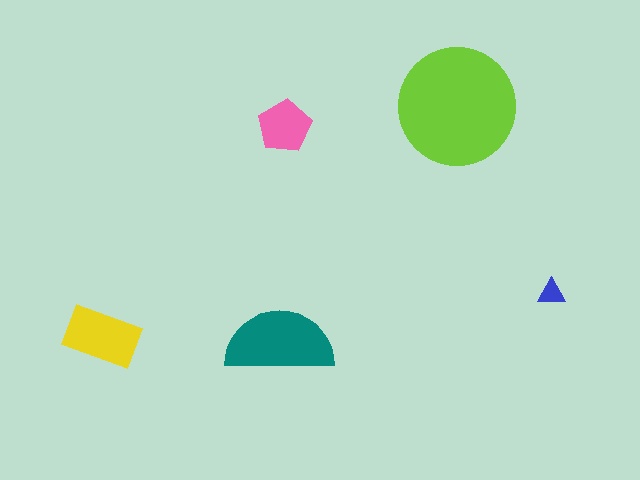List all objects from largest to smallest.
The lime circle, the teal semicircle, the yellow rectangle, the pink pentagon, the blue triangle.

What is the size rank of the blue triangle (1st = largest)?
5th.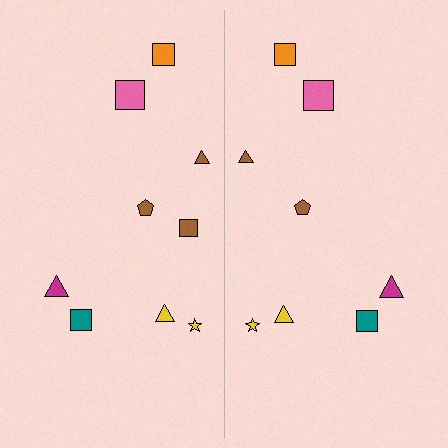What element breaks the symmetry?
A brown square is missing from the right side.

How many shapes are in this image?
There are 17 shapes in this image.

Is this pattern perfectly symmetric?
No, the pattern is not perfectly symmetric. A brown square is missing from the right side.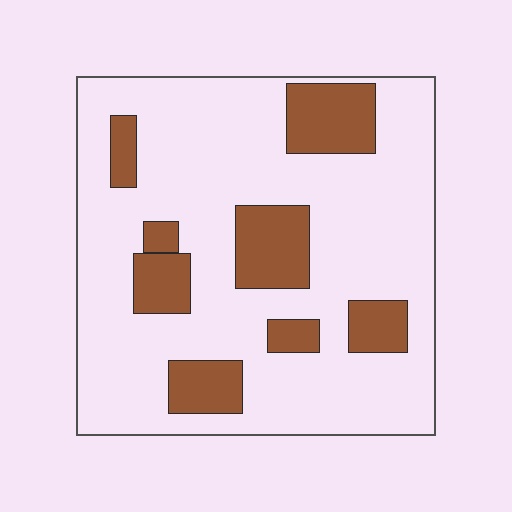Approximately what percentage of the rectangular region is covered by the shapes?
Approximately 20%.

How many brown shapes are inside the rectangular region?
8.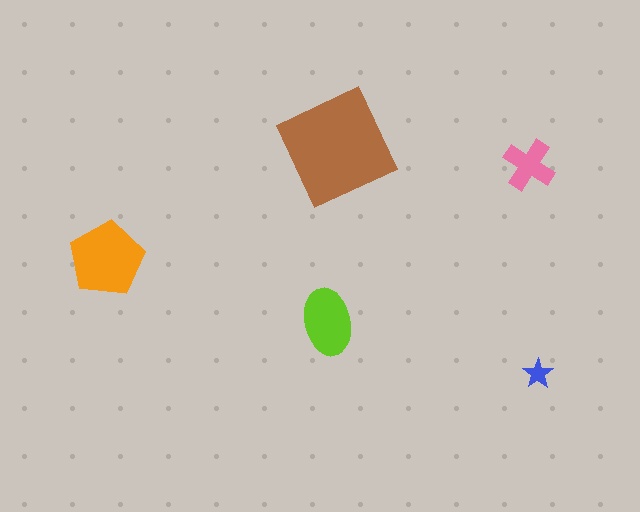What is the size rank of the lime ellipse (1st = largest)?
3rd.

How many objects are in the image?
There are 5 objects in the image.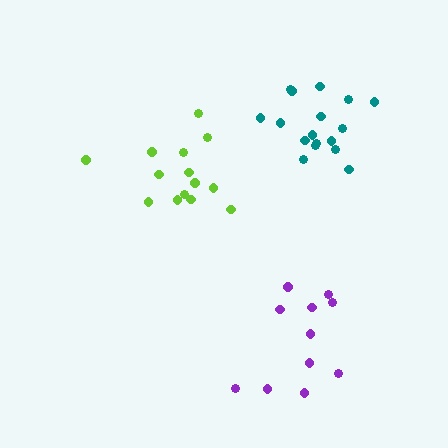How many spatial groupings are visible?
There are 3 spatial groupings.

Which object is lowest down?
The purple cluster is bottommost.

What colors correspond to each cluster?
The clusters are colored: purple, lime, teal.